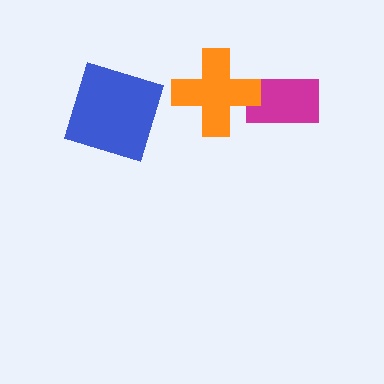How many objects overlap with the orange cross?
1 object overlaps with the orange cross.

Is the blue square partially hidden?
No, no other shape covers it.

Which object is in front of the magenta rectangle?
The orange cross is in front of the magenta rectangle.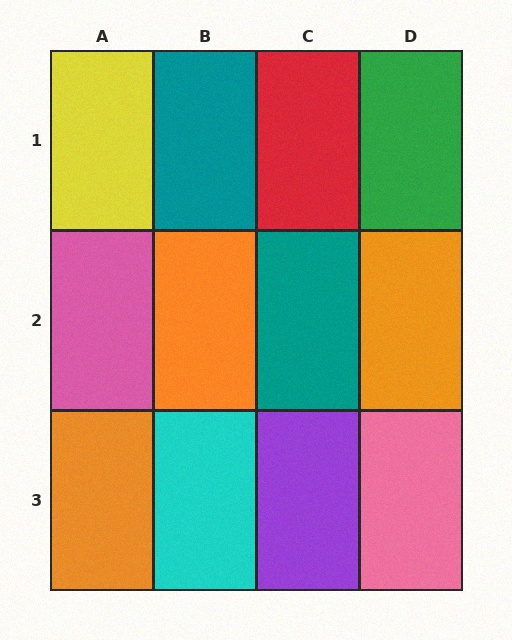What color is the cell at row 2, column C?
Teal.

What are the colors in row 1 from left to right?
Yellow, teal, red, green.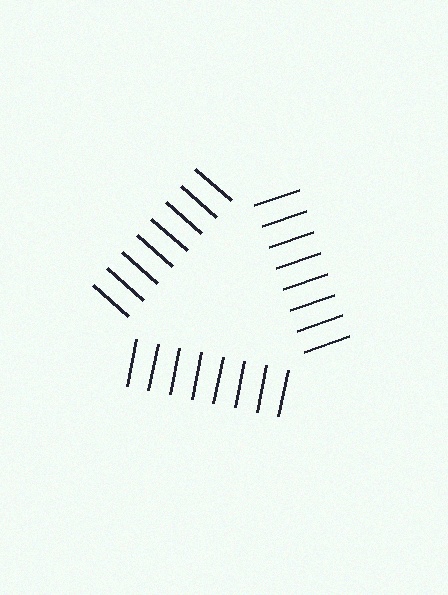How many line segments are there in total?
24 — 8 along each of the 3 edges.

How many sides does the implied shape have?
3 sides — the line-ends trace a triangle.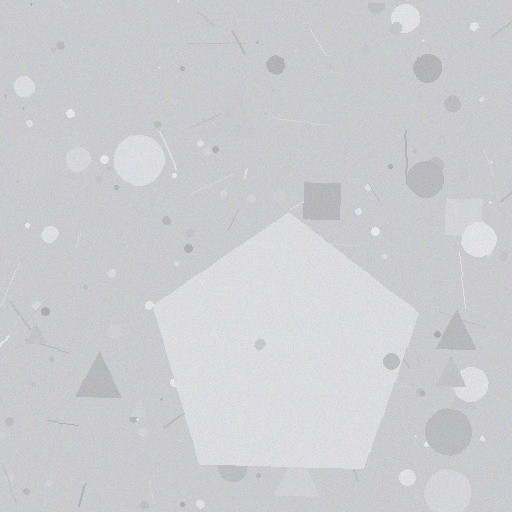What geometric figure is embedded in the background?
A pentagon is embedded in the background.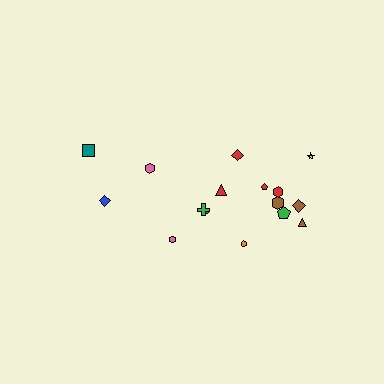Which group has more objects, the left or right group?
The right group.